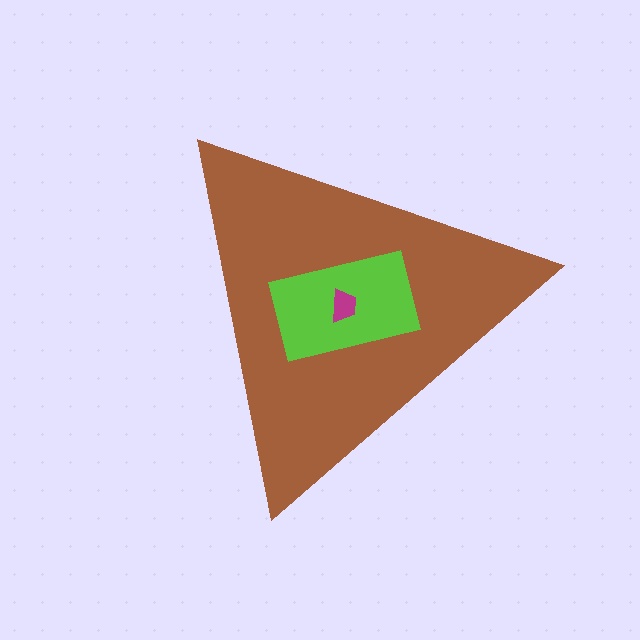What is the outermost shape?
The brown triangle.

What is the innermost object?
The magenta trapezoid.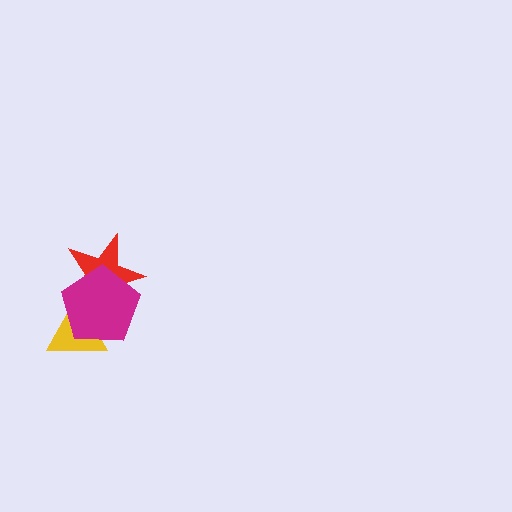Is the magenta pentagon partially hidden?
No, no other shape covers it.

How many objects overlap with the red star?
2 objects overlap with the red star.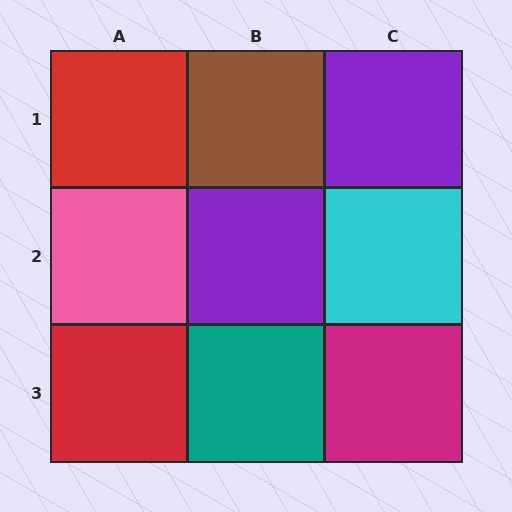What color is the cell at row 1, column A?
Red.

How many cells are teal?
1 cell is teal.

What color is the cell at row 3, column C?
Magenta.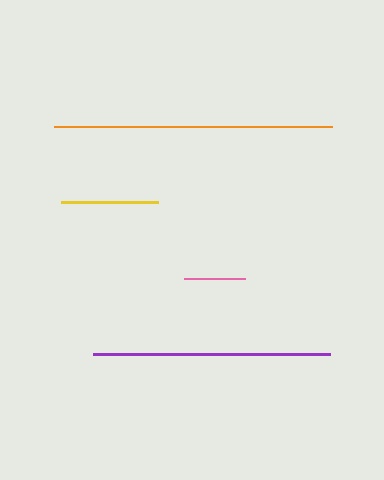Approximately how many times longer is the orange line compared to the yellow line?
The orange line is approximately 2.9 times the length of the yellow line.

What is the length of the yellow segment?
The yellow segment is approximately 97 pixels long.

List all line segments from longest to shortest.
From longest to shortest: orange, purple, yellow, pink.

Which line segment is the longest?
The orange line is the longest at approximately 278 pixels.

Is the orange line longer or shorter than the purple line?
The orange line is longer than the purple line.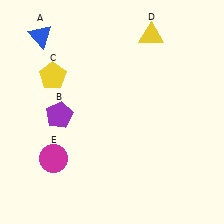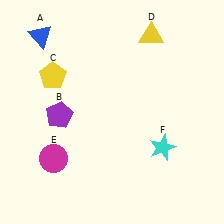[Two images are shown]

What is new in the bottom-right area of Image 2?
A cyan star (F) was added in the bottom-right area of Image 2.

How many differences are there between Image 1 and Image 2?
There is 1 difference between the two images.